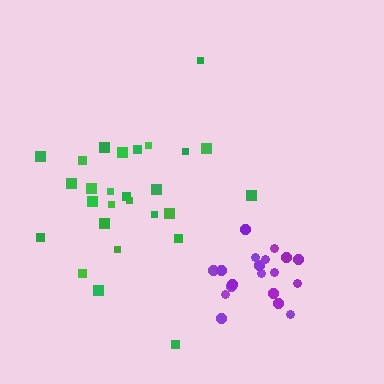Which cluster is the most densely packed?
Purple.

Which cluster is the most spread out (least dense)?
Green.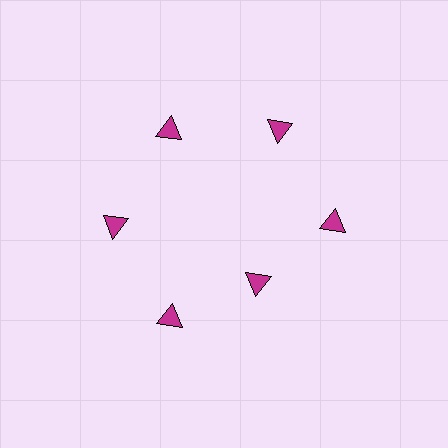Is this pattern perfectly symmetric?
No. The 6 magenta triangles are arranged in a ring, but one element near the 5 o'clock position is pulled inward toward the center, breaking the 6-fold rotational symmetry.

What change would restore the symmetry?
The symmetry would be restored by moving it outward, back onto the ring so that all 6 triangles sit at equal angles and equal distance from the center.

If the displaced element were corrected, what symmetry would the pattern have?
It would have 6-fold rotational symmetry — the pattern would map onto itself every 60 degrees.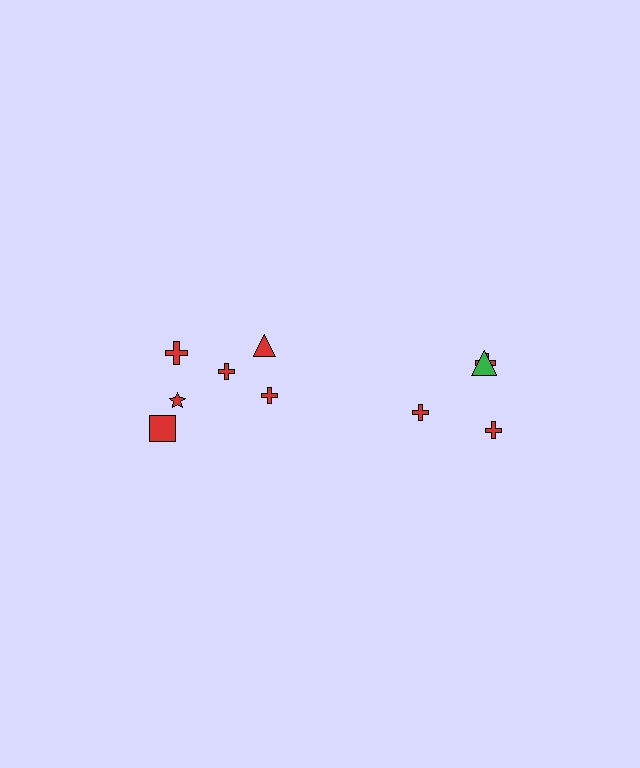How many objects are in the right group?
There are 4 objects.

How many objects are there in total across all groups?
There are 10 objects.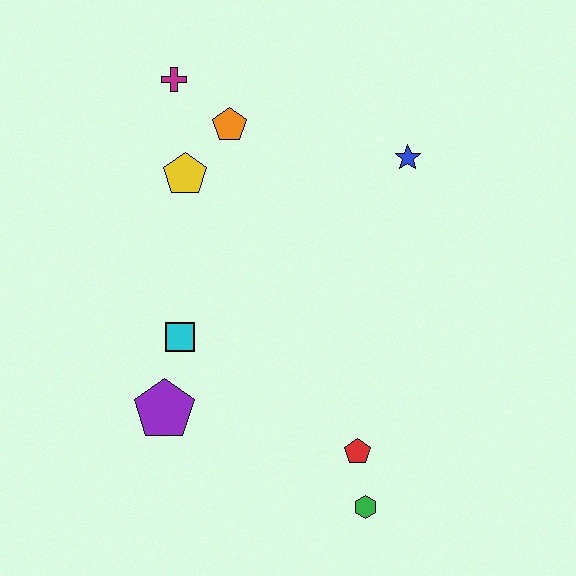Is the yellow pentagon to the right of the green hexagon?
No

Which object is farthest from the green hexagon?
The magenta cross is farthest from the green hexagon.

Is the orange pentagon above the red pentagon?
Yes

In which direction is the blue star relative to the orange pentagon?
The blue star is to the right of the orange pentagon.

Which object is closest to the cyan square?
The purple pentagon is closest to the cyan square.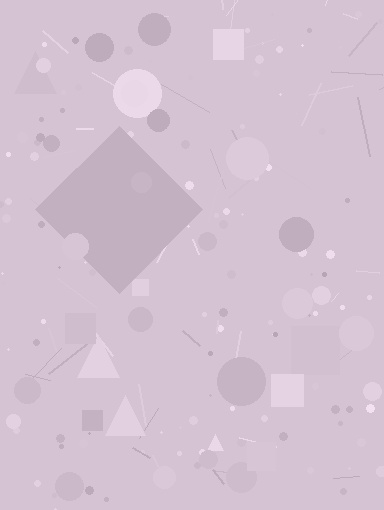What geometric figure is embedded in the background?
A diamond is embedded in the background.